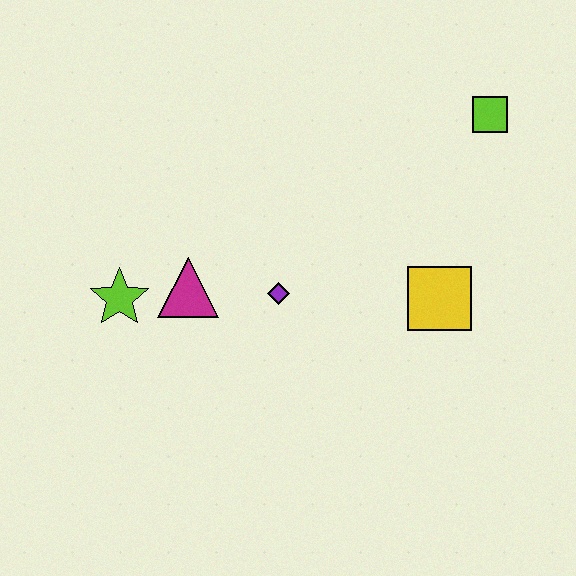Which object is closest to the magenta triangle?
The lime star is closest to the magenta triangle.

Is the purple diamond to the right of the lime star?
Yes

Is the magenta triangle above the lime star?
Yes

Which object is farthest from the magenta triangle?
The lime square is farthest from the magenta triangle.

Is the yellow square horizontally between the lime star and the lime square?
Yes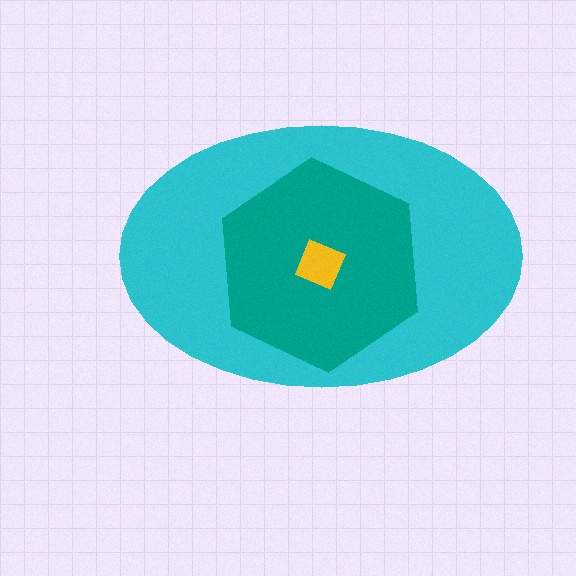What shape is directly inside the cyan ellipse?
The teal hexagon.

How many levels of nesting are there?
3.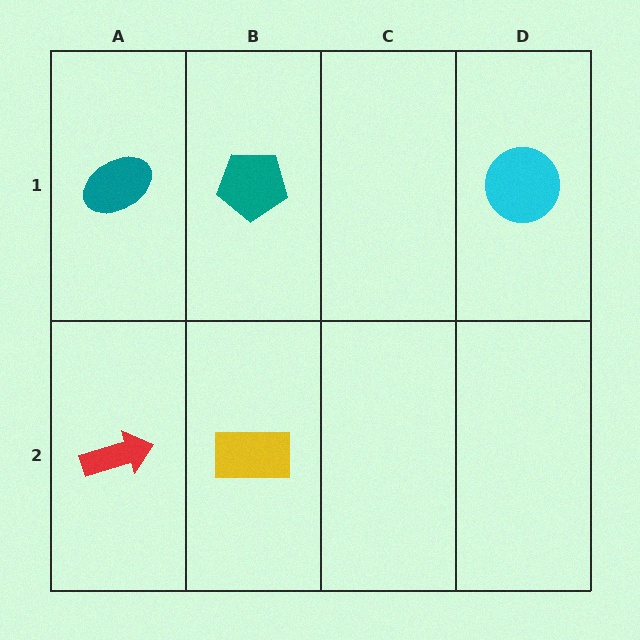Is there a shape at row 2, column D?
No, that cell is empty.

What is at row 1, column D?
A cyan circle.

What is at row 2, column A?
A red arrow.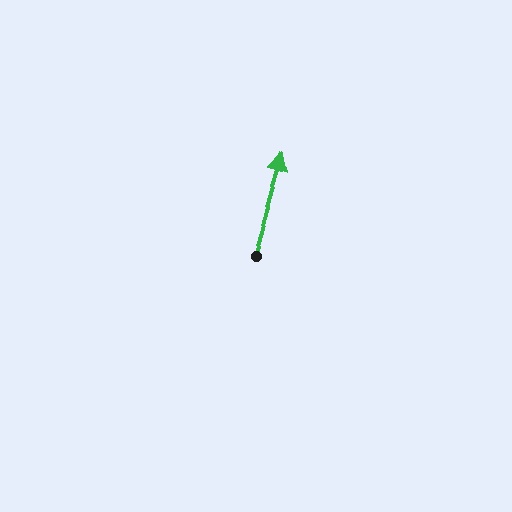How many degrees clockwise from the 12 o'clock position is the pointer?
Approximately 17 degrees.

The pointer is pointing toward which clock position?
Roughly 1 o'clock.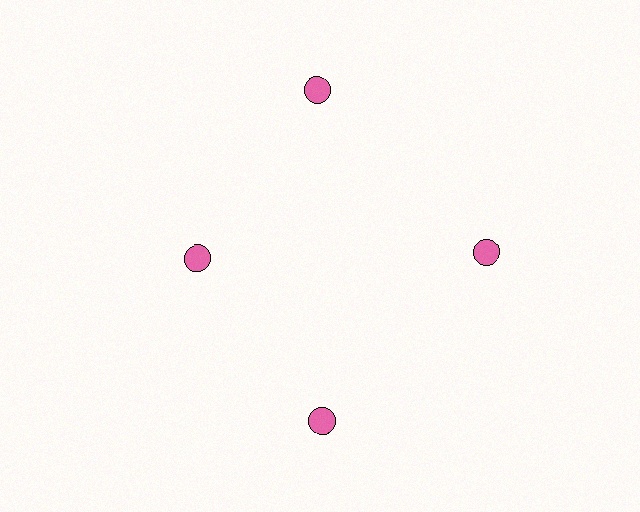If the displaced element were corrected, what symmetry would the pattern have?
It would have 4-fold rotational symmetry — the pattern would map onto itself every 90 degrees.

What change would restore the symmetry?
The symmetry would be restored by moving it outward, back onto the ring so that all 4 circles sit at equal angles and equal distance from the center.